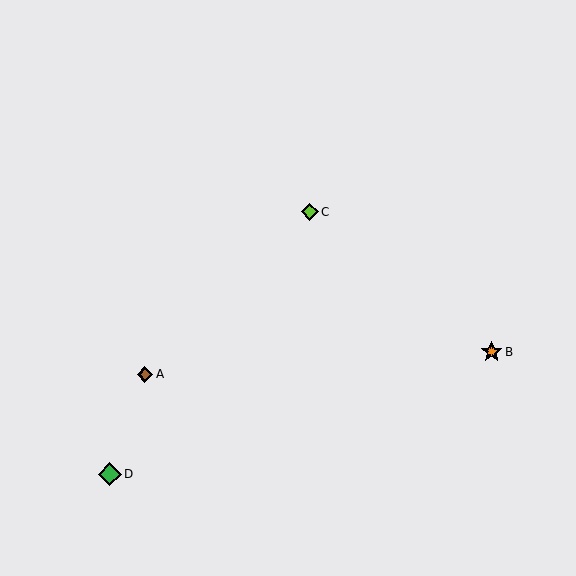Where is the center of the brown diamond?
The center of the brown diamond is at (145, 374).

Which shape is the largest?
The green diamond (labeled D) is the largest.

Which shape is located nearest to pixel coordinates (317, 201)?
The lime diamond (labeled C) at (310, 212) is nearest to that location.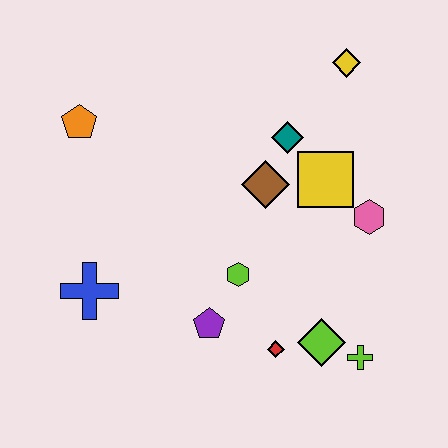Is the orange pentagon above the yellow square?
Yes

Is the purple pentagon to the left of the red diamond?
Yes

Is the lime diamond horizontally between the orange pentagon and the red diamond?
No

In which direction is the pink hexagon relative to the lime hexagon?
The pink hexagon is to the right of the lime hexagon.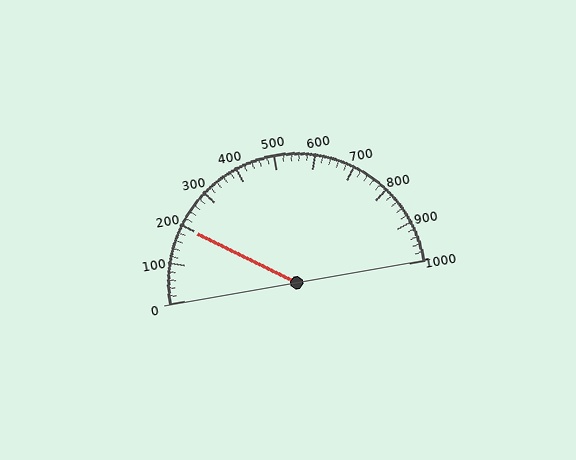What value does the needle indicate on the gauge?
The needle indicates approximately 200.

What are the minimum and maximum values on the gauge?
The gauge ranges from 0 to 1000.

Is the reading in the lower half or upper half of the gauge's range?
The reading is in the lower half of the range (0 to 1000).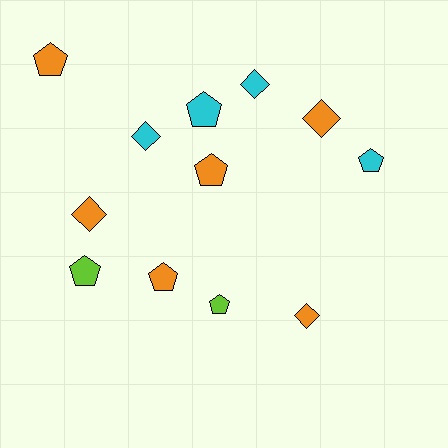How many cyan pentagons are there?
There are 2 cyan pentagons.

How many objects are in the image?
There are 12 objects.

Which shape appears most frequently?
Pentagon, with 7 objects.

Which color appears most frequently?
Orange, with 6 objects.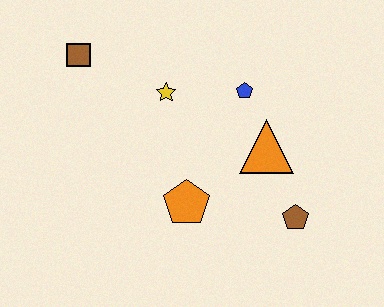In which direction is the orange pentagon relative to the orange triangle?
The orange pentagon is to the left of the orange triangle.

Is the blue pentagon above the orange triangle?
Yes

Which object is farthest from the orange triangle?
The brown square is farthest from the orange triangle.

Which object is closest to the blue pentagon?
The orange triangle is closest to the blue pentagon.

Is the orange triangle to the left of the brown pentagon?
Yes